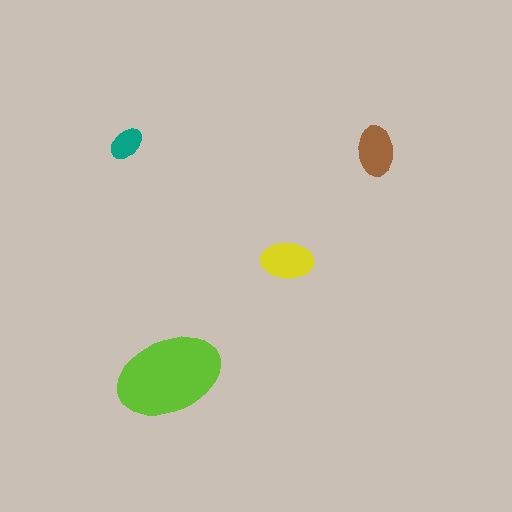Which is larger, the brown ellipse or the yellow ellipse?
The yellow one.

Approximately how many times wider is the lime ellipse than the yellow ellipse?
About 2 times wider.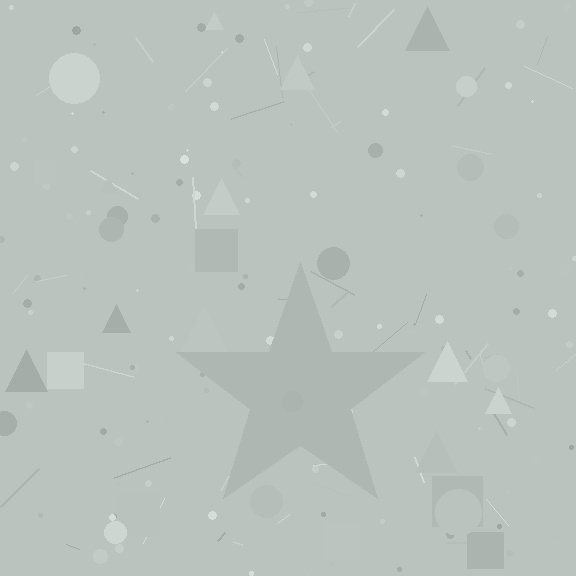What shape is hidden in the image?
A star is hidden in the image.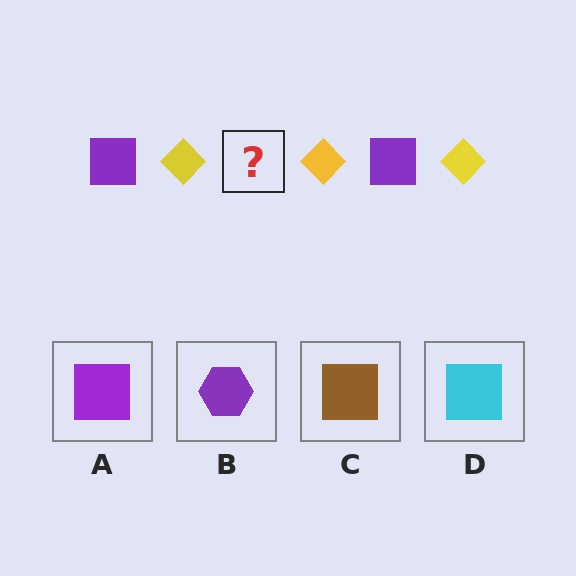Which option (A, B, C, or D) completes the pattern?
A.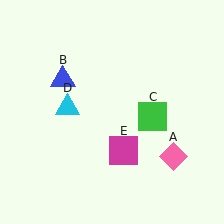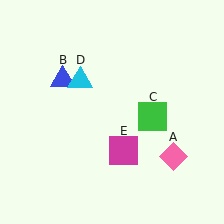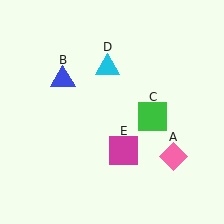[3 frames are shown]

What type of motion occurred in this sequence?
The cyan triangle (object D) rotated clockwise around the center of the scene.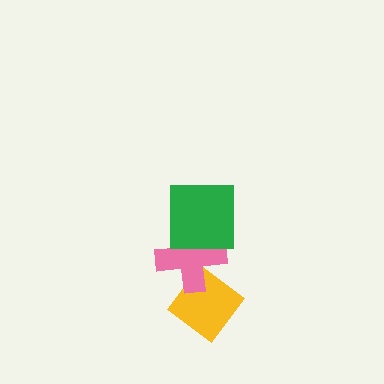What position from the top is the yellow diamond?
The yellow diamond is 3rd from the top.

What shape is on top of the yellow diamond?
The pink cross is on top of the yellow diamond.